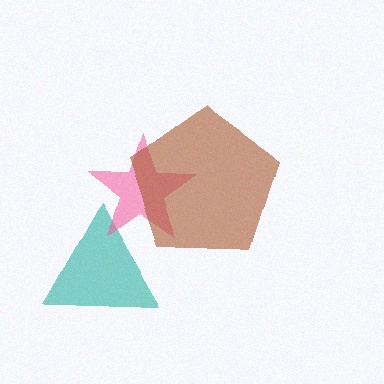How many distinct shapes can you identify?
There are 3 distinct shapes: a teal triangle, a pink star, a brown pentagon.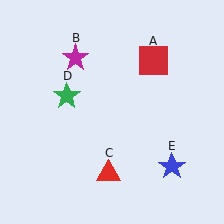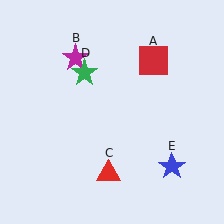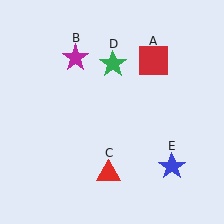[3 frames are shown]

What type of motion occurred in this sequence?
The green star (object D) rotated clockwise around the center of the scene.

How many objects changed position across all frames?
1 object changed position: green star (object D).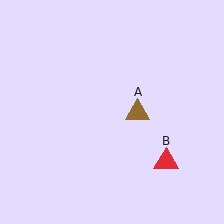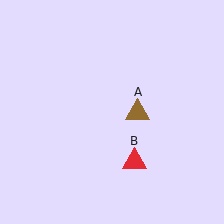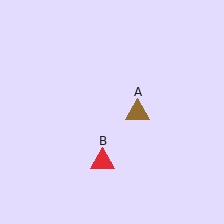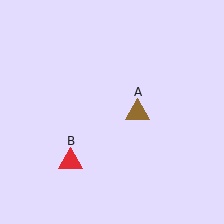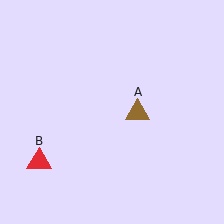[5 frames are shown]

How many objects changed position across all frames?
1 object changed position: red triangle (object B).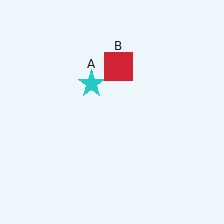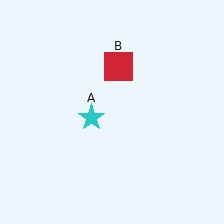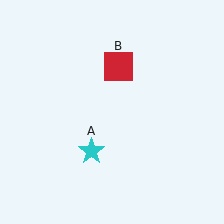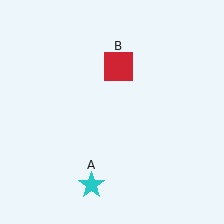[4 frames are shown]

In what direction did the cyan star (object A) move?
The cyan star (object A) moved down.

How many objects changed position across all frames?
1 object changed position: cyan star (object A).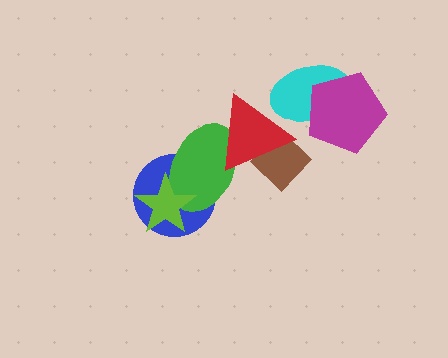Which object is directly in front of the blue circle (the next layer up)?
The green ellipse is directly in front of the blue circle.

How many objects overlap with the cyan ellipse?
2 objects overlap with the cyan ellipse.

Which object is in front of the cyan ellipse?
The magenta pentagon is in front of the cyan ellipse.